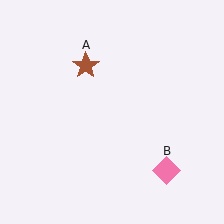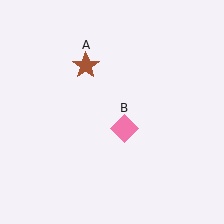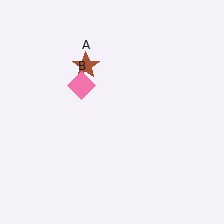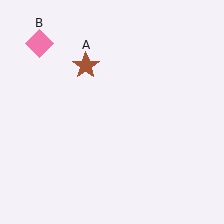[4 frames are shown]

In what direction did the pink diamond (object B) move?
The pink diamond (object B) moved up and to the left.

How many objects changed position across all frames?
1 object changed position: pink diamond (object B).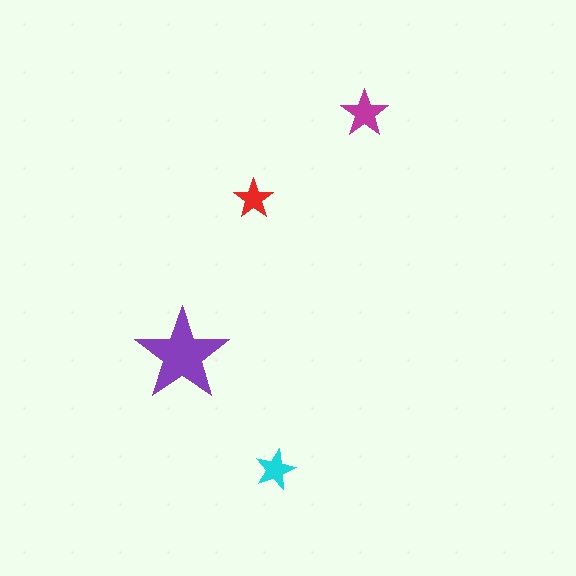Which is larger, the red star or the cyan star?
The cyan one.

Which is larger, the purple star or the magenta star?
The purple one.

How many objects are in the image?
There are 4 objects in the image.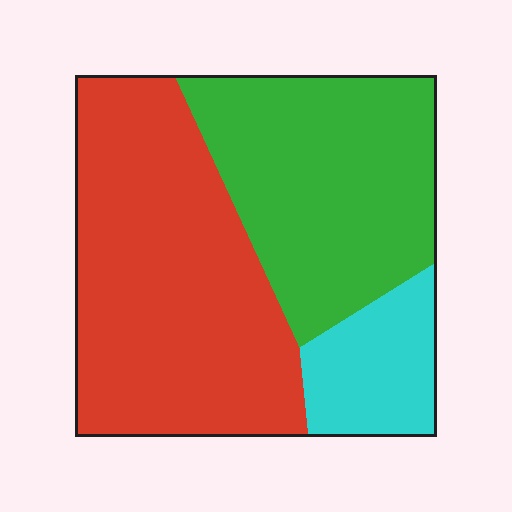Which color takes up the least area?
Cyan, at roughly 15%.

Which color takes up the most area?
Red, at roughly 50%.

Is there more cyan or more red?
Red.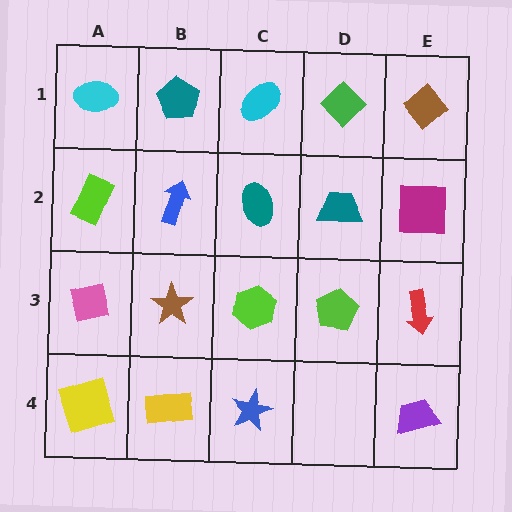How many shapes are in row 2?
5 shapes.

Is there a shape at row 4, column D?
No, that cell is empty.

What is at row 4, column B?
A yellow rectangle.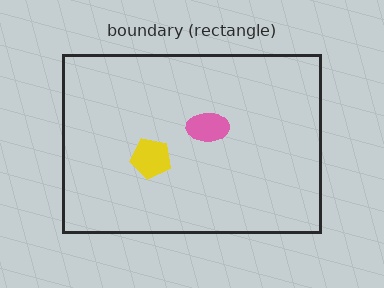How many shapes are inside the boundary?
2 inside, 0 outside.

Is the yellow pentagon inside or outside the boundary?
Inside.